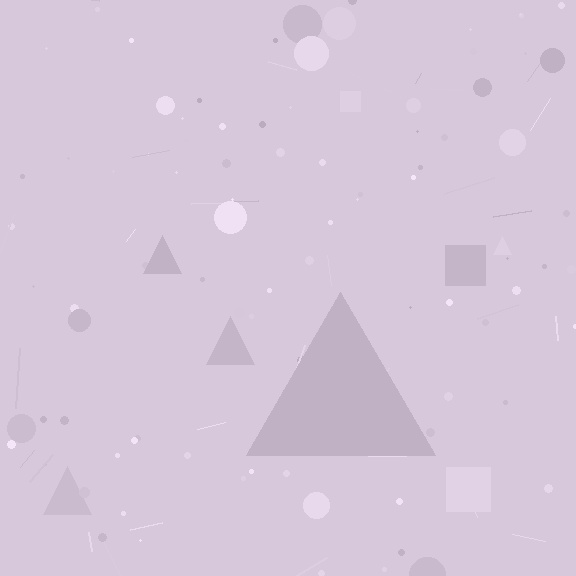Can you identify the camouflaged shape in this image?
The camouflaged shape is a triangle.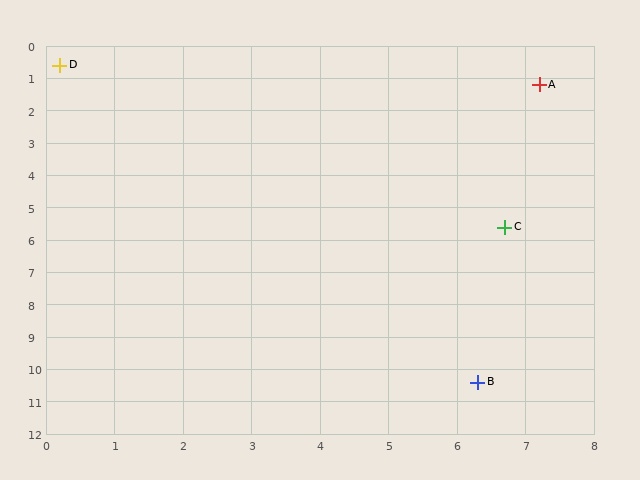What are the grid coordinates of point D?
Point D is at approximately (0.2, 0.6).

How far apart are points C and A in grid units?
Points C and A are about 4.4 grid units apart.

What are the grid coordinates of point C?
Point C is at approximately (6.7, 5.6).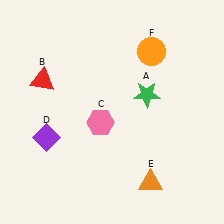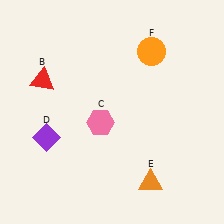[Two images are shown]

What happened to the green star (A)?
The green star (A) was removed in Image 2. It was in the top-right area of Image 1.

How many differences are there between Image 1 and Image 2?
There is 1 difference between the two images.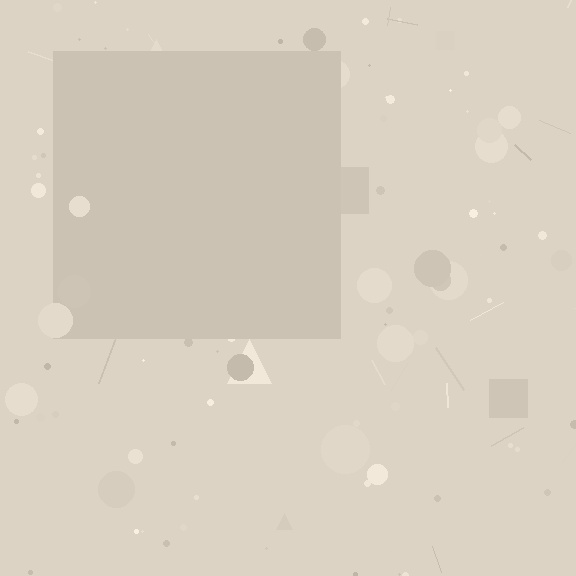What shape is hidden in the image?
A square is hidden in the image.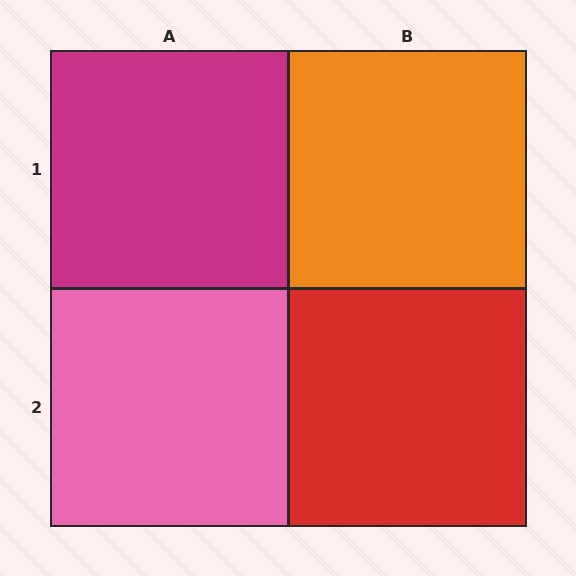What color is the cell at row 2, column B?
Red.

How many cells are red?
1 cell is red.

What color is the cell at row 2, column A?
Pink.